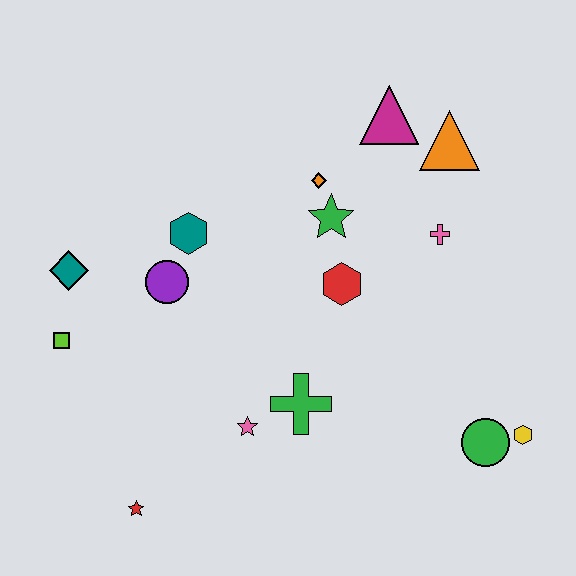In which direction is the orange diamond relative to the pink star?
The orange diamond is above the pink star.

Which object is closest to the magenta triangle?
The orange triangle is closest to the magenta triangle.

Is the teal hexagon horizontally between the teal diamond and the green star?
Yes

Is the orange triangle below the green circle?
No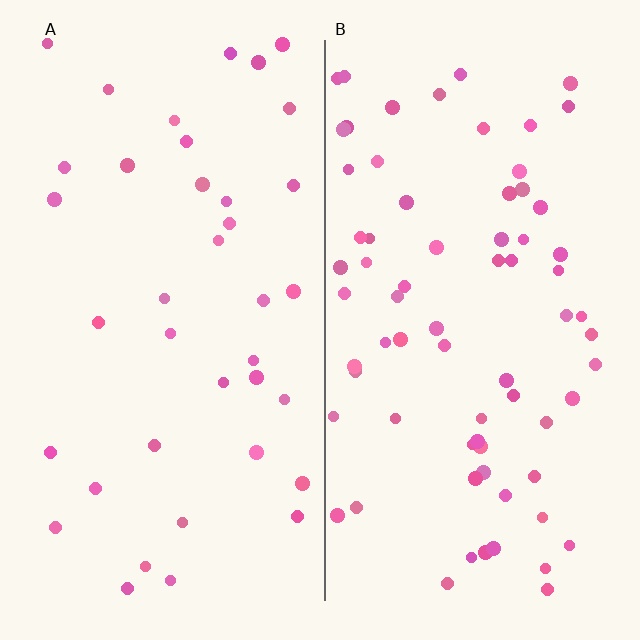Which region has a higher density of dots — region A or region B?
B (the right).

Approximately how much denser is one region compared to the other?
Approximately 1.9× — region B over region A.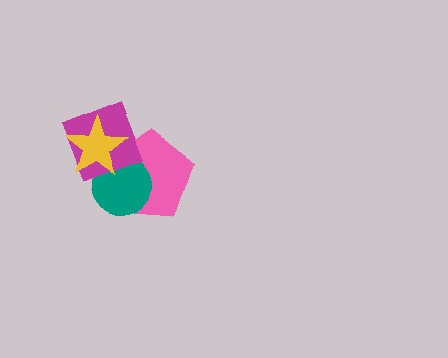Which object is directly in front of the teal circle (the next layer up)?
The magenta diamond is directly in front of the teal circle.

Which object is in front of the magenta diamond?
The yellow star is in front of the magenta diamond.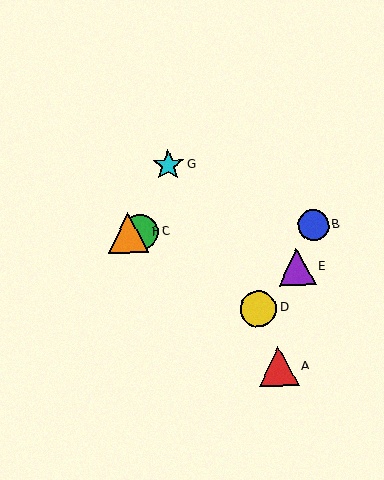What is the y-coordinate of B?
Object B is at y≈225.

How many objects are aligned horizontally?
3 objects (B, C, F) are aligned horizontally.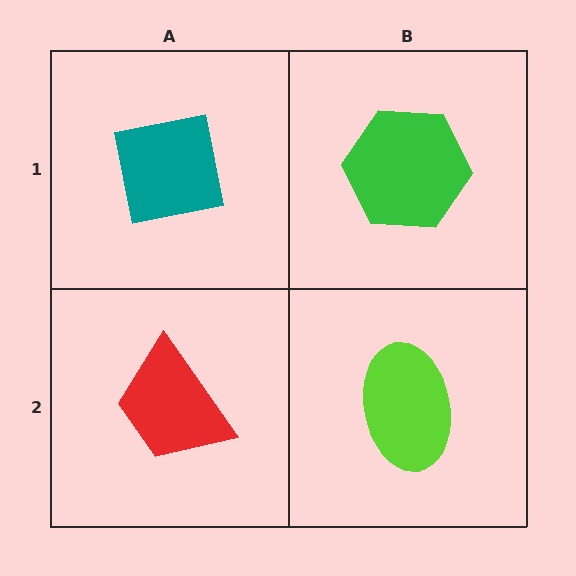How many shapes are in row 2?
2 shapes.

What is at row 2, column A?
A red trapezoid.